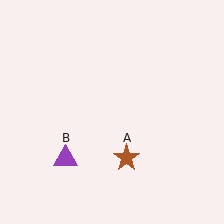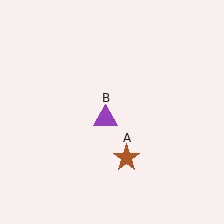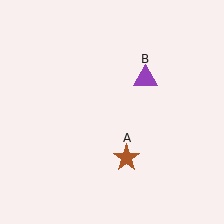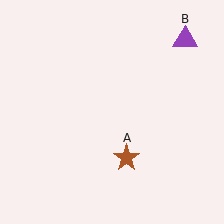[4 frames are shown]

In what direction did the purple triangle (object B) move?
The purple triangle (object B) moved up and to the right.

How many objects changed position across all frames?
1 object changed position: purple triangle (object B).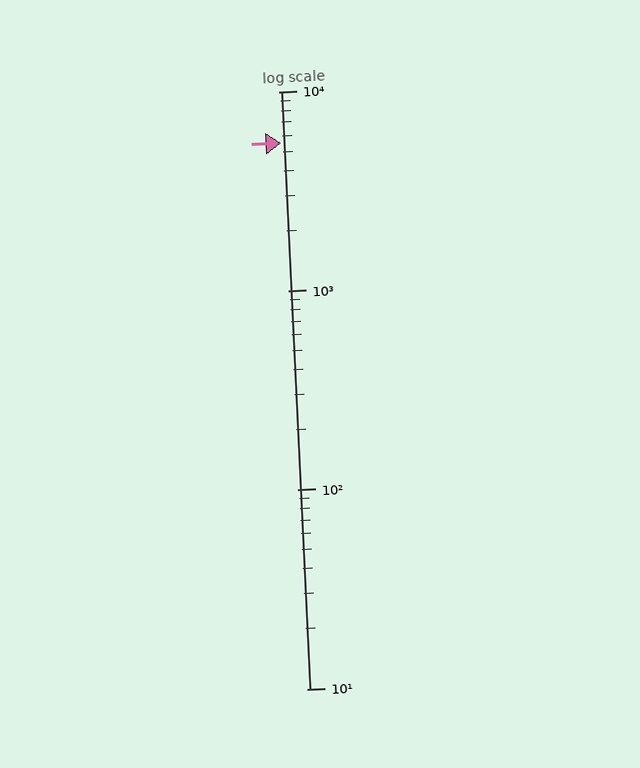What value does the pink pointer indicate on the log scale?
The pointer indicates approximately 5500.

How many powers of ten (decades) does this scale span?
The scale spans 3 decades, from 10 to 10000.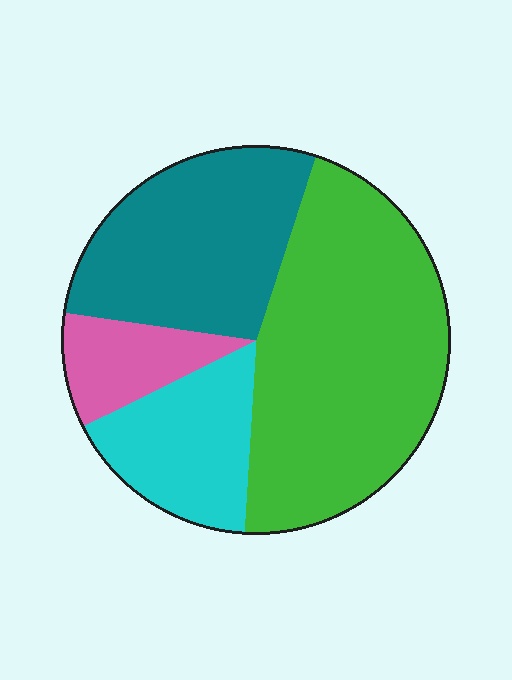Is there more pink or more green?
Green.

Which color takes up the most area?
Green, at roughly 45%.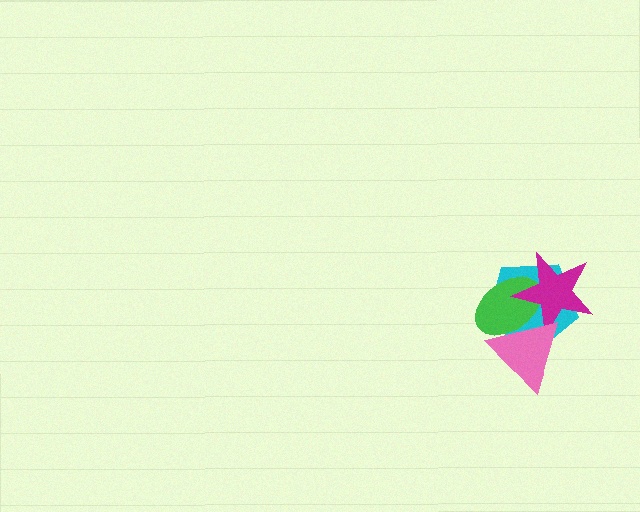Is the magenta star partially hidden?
Yes, it is partially covered by another shape.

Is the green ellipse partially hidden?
Yes, it is partially covered by another shape.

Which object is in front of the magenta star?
The pink triangle is in front of the magenta star.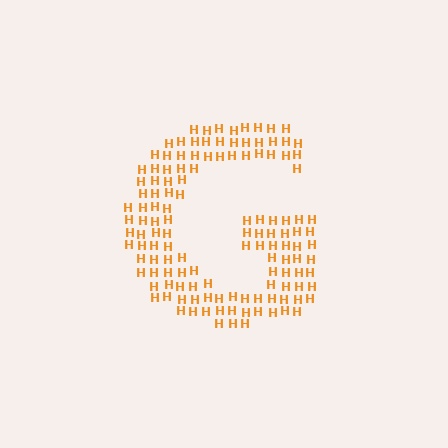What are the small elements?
The small elements are letter H's.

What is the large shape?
The large shape is the letter G.